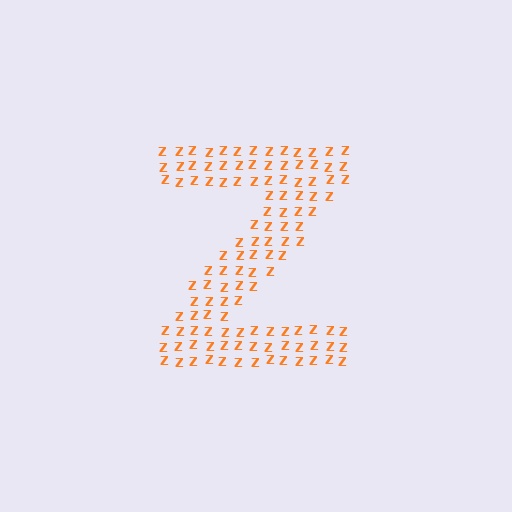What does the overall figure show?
The overall figure shows the letter Z.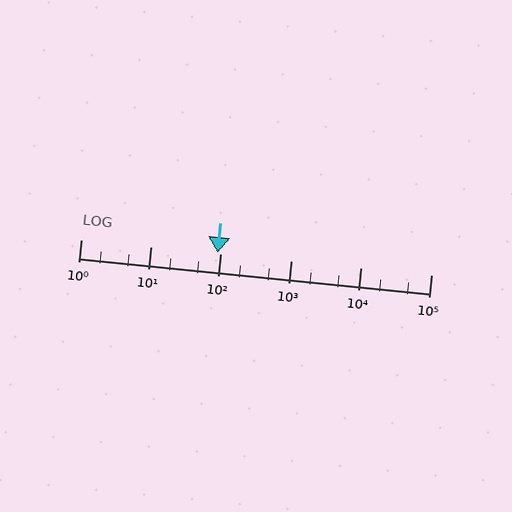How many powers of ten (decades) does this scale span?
The scale spans 5 decades, from 1 to 100000.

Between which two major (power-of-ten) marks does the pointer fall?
The pointer is between 10 and 100.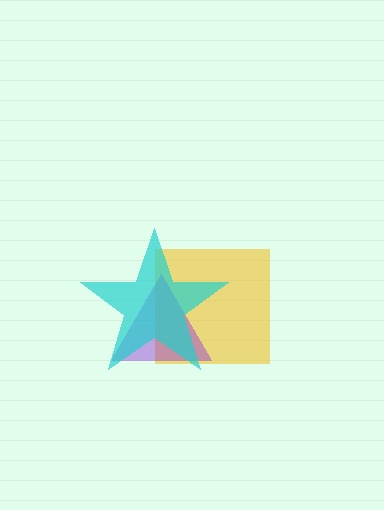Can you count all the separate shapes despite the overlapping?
Yes, there are 3 separate shapes.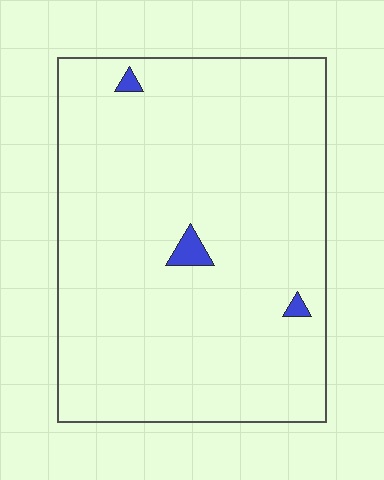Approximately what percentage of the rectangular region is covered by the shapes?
Approximately 0%.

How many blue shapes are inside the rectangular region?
3.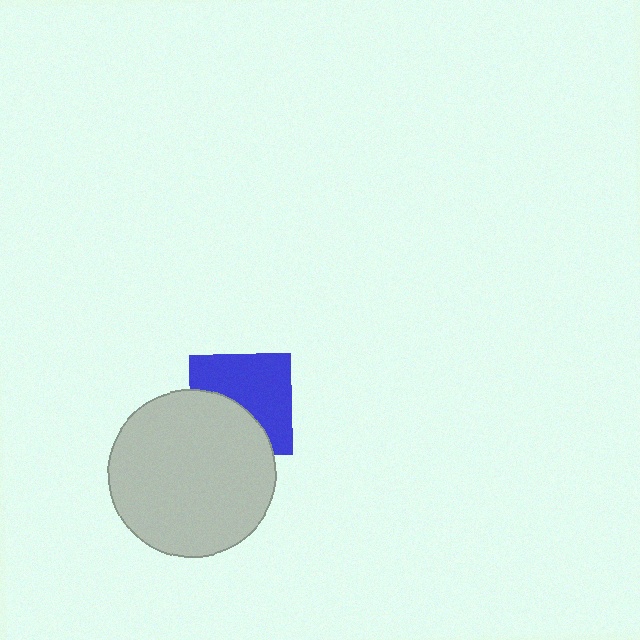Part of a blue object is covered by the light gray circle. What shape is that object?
It is a square.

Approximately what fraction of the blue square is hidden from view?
Roughly 41% of the blue square is hidden behind the light gray circle.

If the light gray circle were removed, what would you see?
You would see the complete blue square.